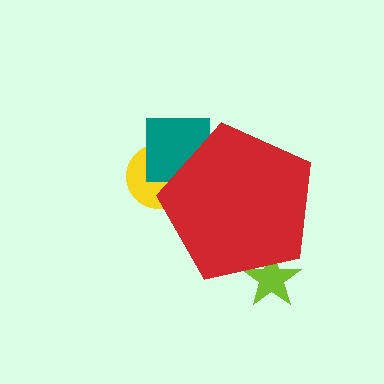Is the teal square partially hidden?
Yes, the teal square is partially hidden behind the red pentagon.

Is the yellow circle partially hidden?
Yes, the yellow circle is partially hidden behind the red pentagon.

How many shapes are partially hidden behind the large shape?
3 shapes are partially hidden.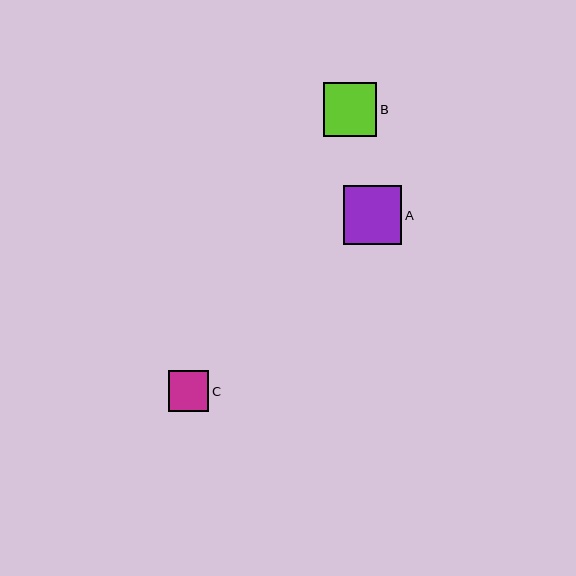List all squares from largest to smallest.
From largest to smallest: A, B, C.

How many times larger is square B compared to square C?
Square B is approximately 1.3 times the size of square C.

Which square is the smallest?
Square C is the smallest with a size of approximately 40 pixels.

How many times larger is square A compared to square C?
Square A is approximately 1.5 times the size of square C.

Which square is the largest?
Square A is the largest with a size of approximately 59 pixels.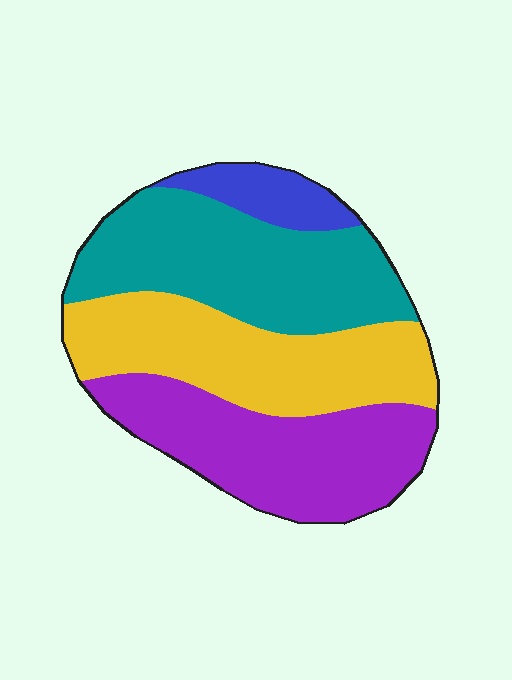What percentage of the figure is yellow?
Yellow covers roughly 30% of the figure.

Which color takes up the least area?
Blue, at roughly 10%.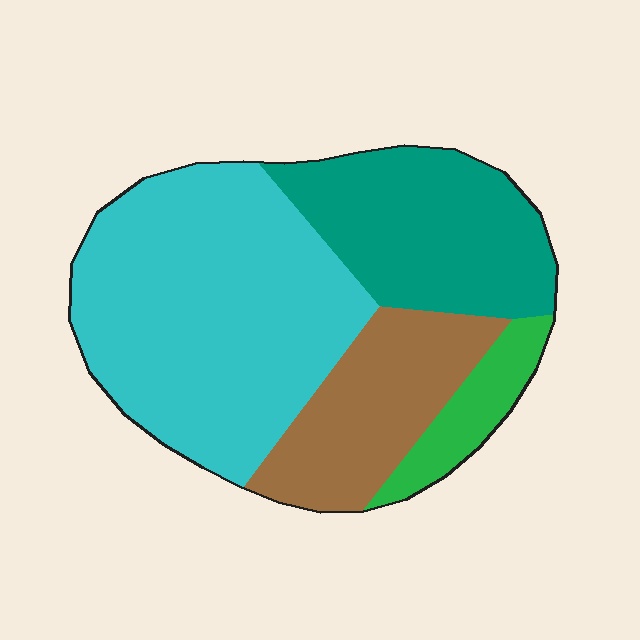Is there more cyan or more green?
Cyan.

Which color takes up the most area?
Cyan, at roughly 45%.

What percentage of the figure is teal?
Teal covers 25% of the figure.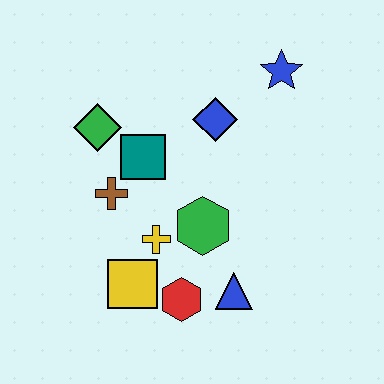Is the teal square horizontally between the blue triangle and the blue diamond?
No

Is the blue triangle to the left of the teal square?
No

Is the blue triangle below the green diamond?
Yes